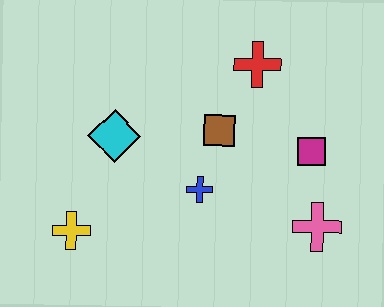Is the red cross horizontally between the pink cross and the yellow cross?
Yes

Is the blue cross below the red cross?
Yes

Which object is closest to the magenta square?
The pink cross is closest to the magenta square.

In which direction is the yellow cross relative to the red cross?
The yellow cross is to the left of the red cross.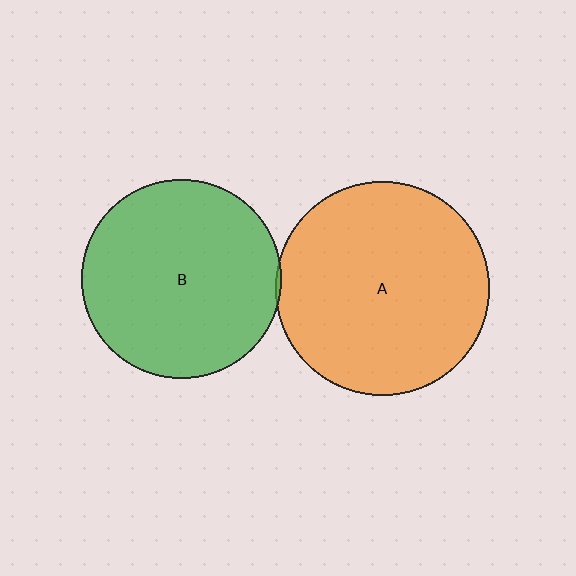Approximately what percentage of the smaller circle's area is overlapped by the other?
Approximately 5%.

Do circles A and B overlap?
Yes.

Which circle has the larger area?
Circle A (orange).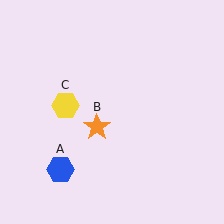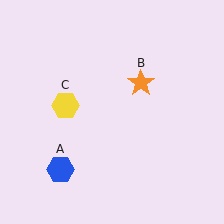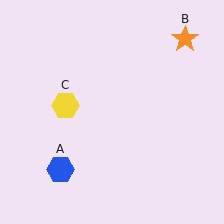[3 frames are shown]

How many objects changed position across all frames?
1 object changed position: orange star (object B).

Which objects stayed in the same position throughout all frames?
Blue hexagon (object A) and yellow hexagon (object C) remained stationary.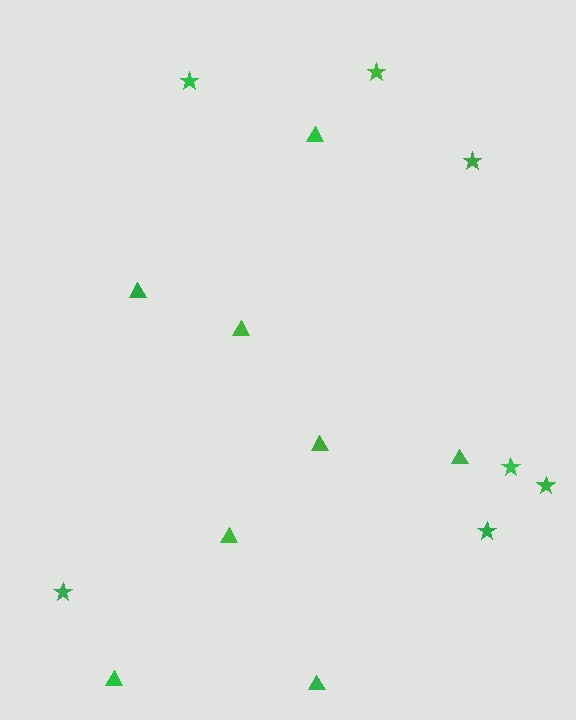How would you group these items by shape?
There are 2 groups: one group of stars (7) and one group of triangles (8).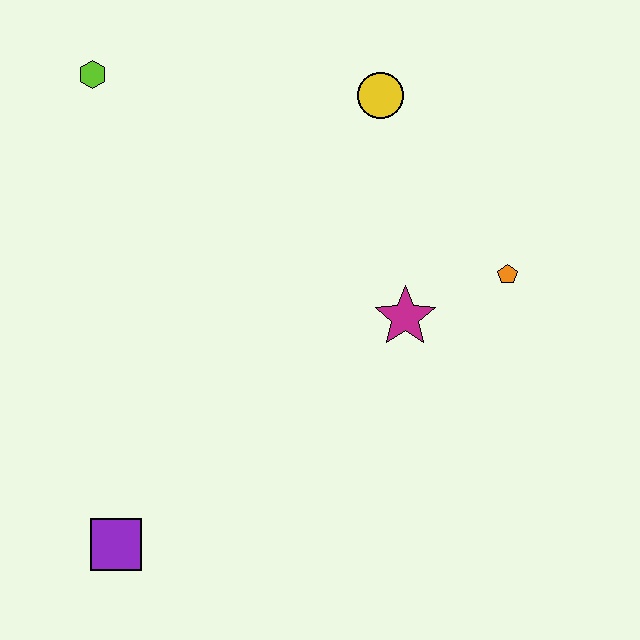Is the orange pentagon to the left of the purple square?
No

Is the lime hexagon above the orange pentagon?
Yes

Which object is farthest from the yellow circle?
The purple square is farthest from the yellow circle.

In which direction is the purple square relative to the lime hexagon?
The purple square is below the lime hexagon.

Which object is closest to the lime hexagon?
The yellow circle is closest to the lime hexagon.